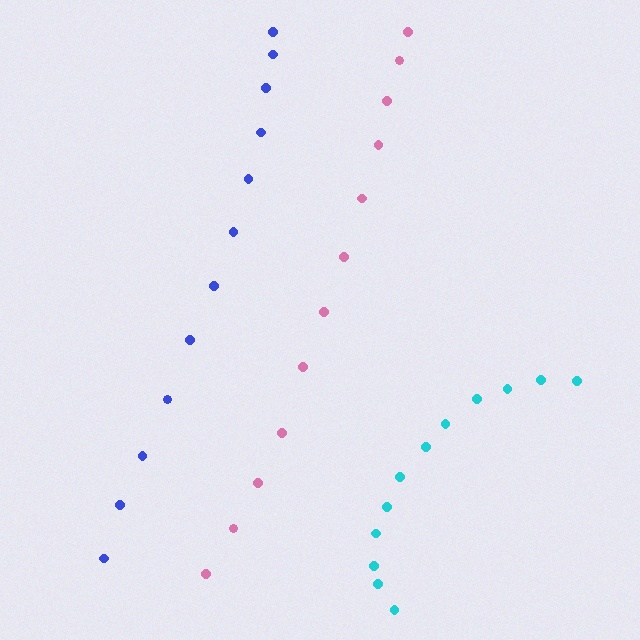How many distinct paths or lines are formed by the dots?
There are 3 distinct paths.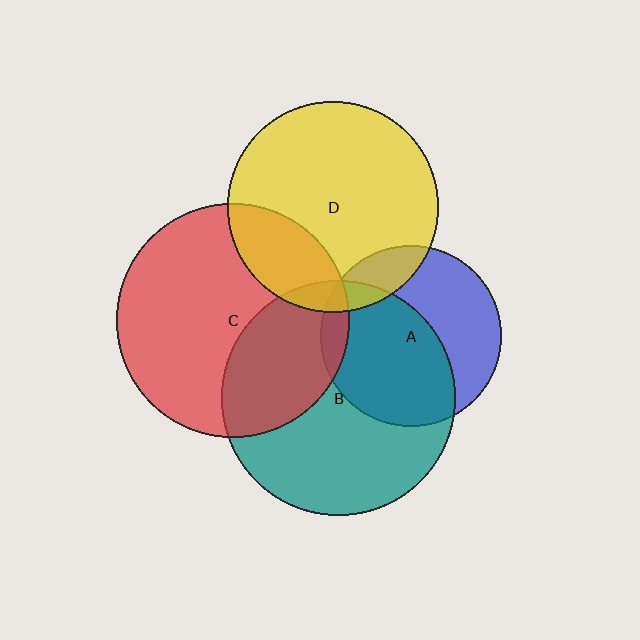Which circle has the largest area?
Circle B (teal).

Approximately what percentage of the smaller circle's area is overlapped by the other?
Approximately 35%.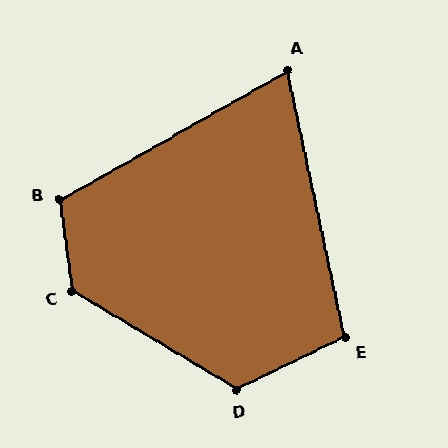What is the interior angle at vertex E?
Approximately 104 degrees (obtuse).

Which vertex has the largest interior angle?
C, at approximately 129 degrees.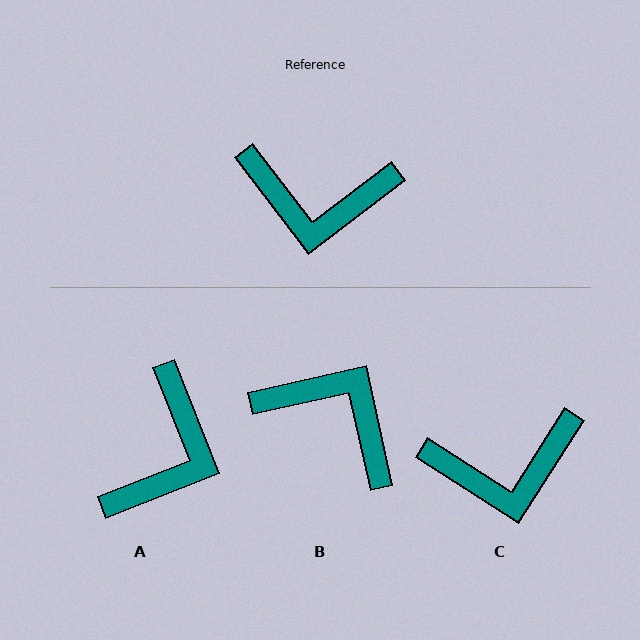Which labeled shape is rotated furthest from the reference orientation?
B, about 155 degrees away.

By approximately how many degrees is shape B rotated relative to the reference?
Approximately 155 degrees counter-clockwise.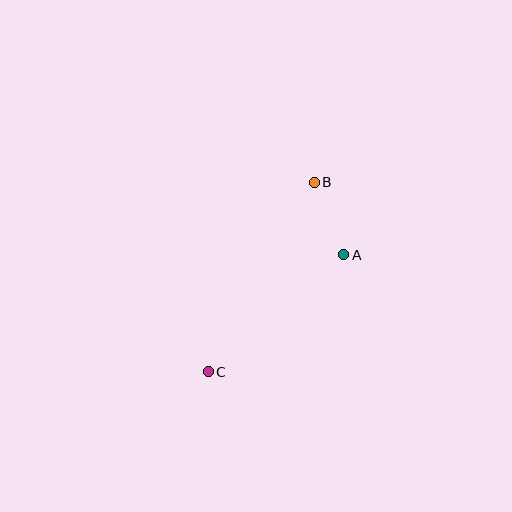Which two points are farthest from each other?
Points B and C are farthest from each other.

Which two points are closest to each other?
Points A and B are closest to each other.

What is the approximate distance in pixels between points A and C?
The distance between A and C is approximately 179 pixels.